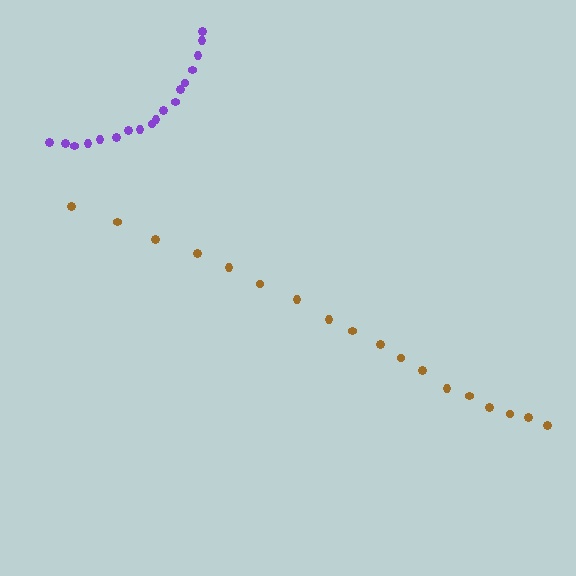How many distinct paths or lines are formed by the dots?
There are 2 distinct paths.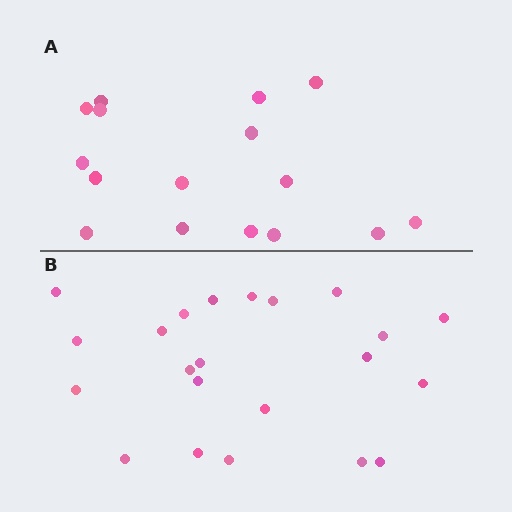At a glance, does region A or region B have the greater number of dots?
Region B (the bottom region) has more dots.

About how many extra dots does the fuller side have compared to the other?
Region B has about 6 more dots than region A.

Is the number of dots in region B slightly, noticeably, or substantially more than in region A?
Region B has noticeably more, but not dramatically so. The ratio is roughly 1.4 to 1.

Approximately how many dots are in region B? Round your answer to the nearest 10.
About 20 dots. (The exact count is 22, which rounds to 20.)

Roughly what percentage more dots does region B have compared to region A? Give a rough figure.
About 40% more.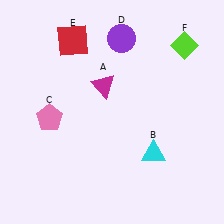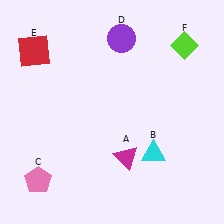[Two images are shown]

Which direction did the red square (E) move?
The red square (E) moved left.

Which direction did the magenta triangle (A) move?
The magenta triangle (A) moved down.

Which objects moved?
The objects that moved are: the magenta triangle (A), the pink pentagon (C), the red square (E).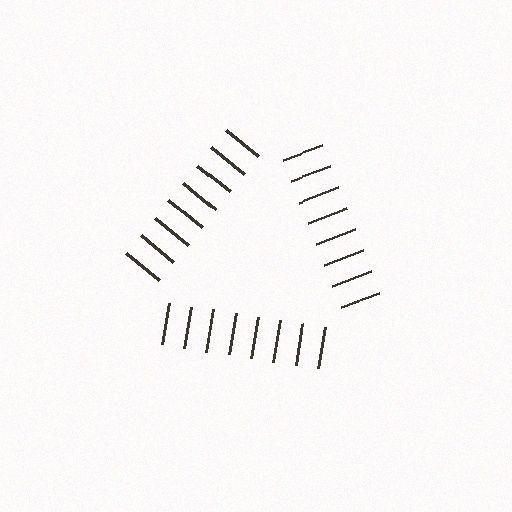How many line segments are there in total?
24 — 8 along each of the 3 edges.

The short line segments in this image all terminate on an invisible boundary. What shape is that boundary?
An illusory triangle — the line segments terminate on its edges but no continuous stroke is drawn.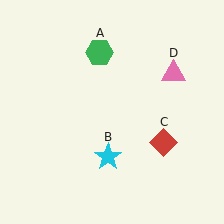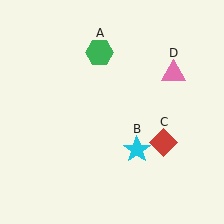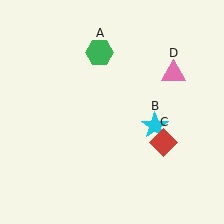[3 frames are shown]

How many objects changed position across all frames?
1 object changed position: cyan star (object B).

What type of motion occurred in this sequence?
The cyan star (object B) rotated counterclockwise around the center of the scene.